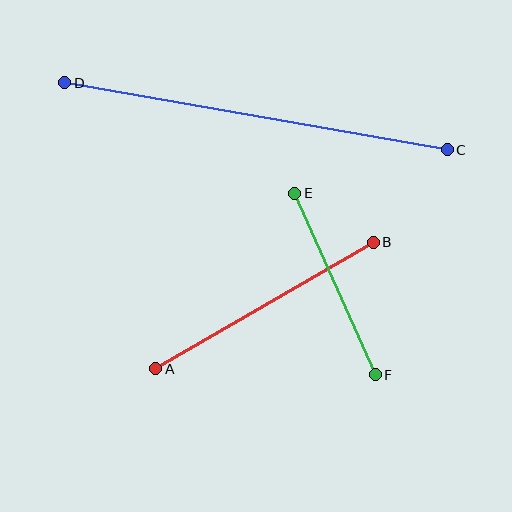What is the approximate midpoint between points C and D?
The midpoint is at approximately (256, 116) pixels.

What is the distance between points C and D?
The distance is approximately 388 pixels.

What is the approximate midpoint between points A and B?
The midpoint is at approximately (264, 305) pixels.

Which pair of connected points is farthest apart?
Points C and D are farthest apart.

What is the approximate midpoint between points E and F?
The midpoint is at approximately (335, 284) pixels.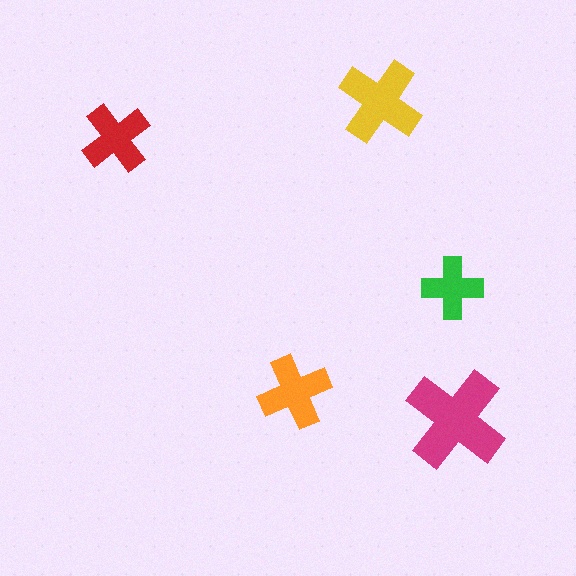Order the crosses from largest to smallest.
the magenta one, the yellow one, the orange one, the red one, the green one.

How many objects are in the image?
There are 5 objects in the image.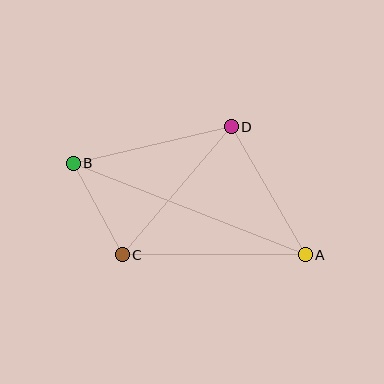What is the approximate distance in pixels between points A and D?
The distance between A and D is approximately 148 pixels.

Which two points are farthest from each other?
Points A and B are farthest from each other.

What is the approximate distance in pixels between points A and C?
The distance between A and C is approximately 183 pixels.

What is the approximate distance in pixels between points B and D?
The distance between B and D is approximately 162 pixels.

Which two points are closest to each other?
Points B and C are closest to each other.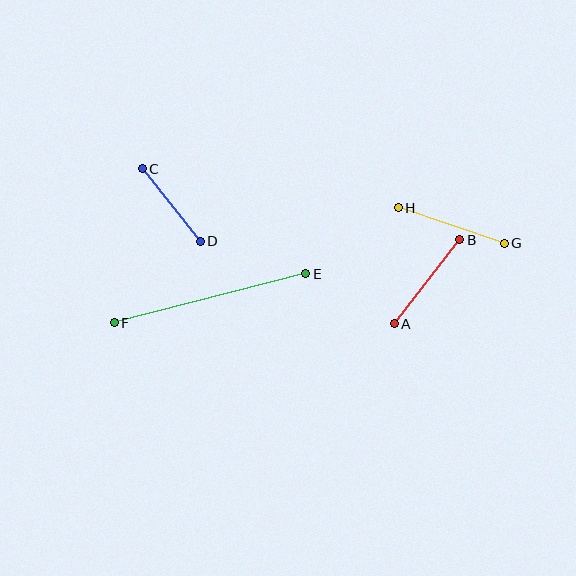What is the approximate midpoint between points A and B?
The midpoint is at approximately (427, 282) pixels.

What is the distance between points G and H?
The distance is approximately 112 pixels.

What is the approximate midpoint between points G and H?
The midpoint is at approximately (451, 225) pixels.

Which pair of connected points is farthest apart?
Points E and F are farthest apart.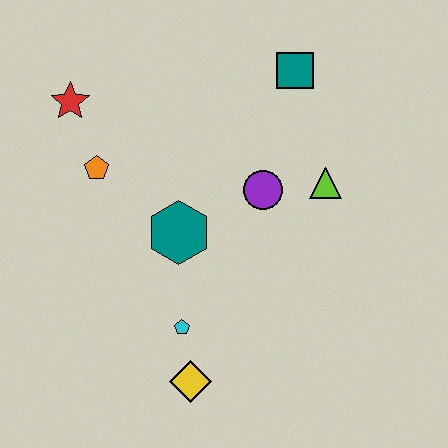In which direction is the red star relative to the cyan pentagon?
The red star is above the cyan pentagon.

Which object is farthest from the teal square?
The yellow diamond is farthest from the teal square.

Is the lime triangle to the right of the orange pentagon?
Yes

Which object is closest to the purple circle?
The lime triangle is closest to the purple circle.